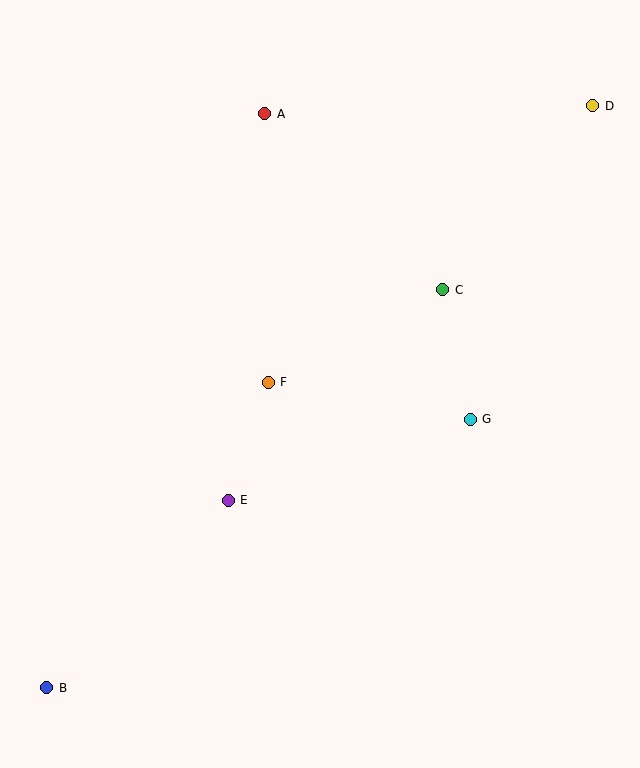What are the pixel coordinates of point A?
Point A is at (265, 114).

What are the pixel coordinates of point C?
Point C is at (443, 290).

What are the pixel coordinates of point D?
Point D is at (593, 106).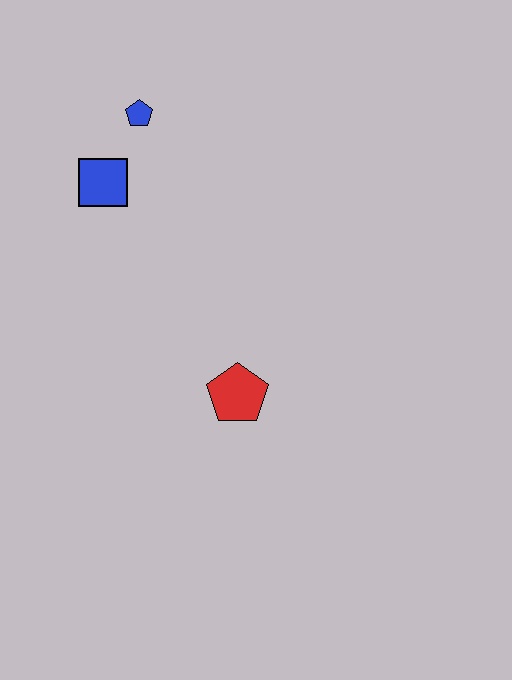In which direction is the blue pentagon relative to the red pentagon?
The blue pentagon is above the red pentagon.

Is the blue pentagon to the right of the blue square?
Yes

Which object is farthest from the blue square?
The red pentagon is farthest from the blue square.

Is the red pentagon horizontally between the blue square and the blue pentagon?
No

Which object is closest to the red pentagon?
The blue square is closest to the red pentagon.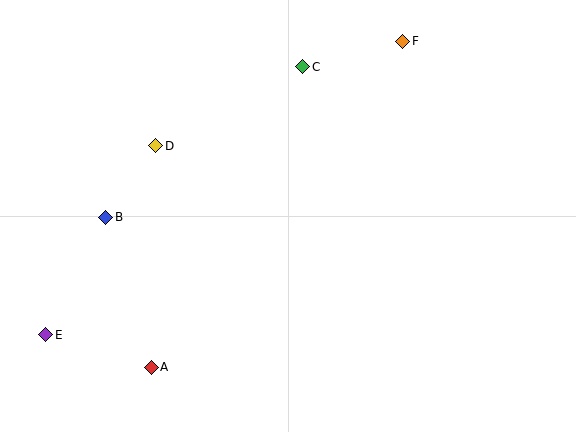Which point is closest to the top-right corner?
Point F is closest to the top-right corner.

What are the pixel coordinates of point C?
Point C is at (303, 67).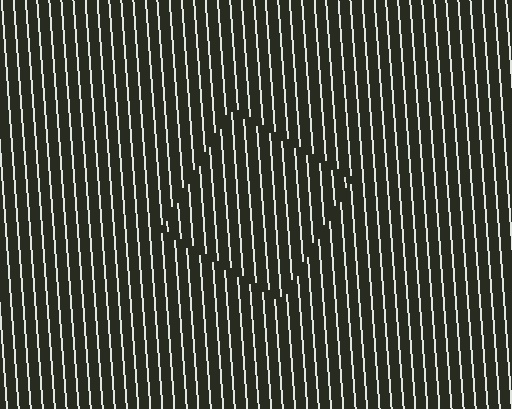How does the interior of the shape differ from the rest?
The interior of the shape contains the same grating, shifted by half a period — the contour is defined by the phase discontinuity where line-ends from the inner and outer gratings abut.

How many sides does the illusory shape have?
4 sides — the line-ends trace a square.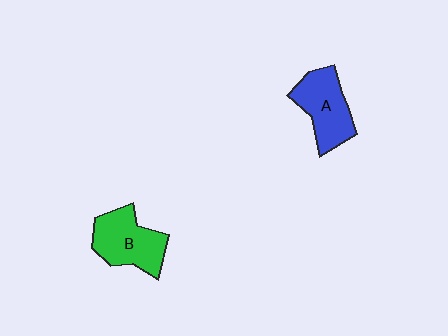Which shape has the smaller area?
Shape A (blue).